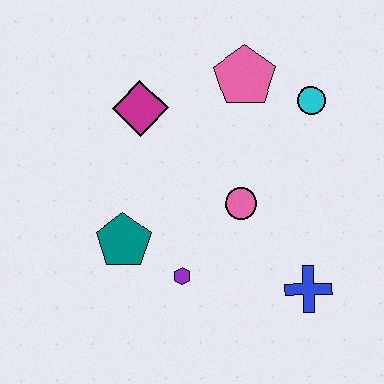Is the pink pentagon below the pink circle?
No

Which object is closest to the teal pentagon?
The purple hexagon is closest to the teal pentagon.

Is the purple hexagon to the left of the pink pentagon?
Yes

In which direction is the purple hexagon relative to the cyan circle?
The purple hexagon is below the cyan circle.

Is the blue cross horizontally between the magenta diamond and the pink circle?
No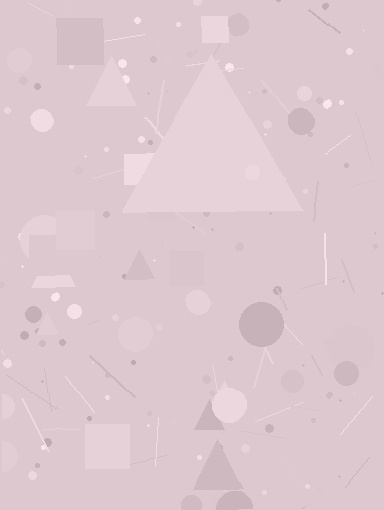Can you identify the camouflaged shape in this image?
The camouflaged shape is a triangle.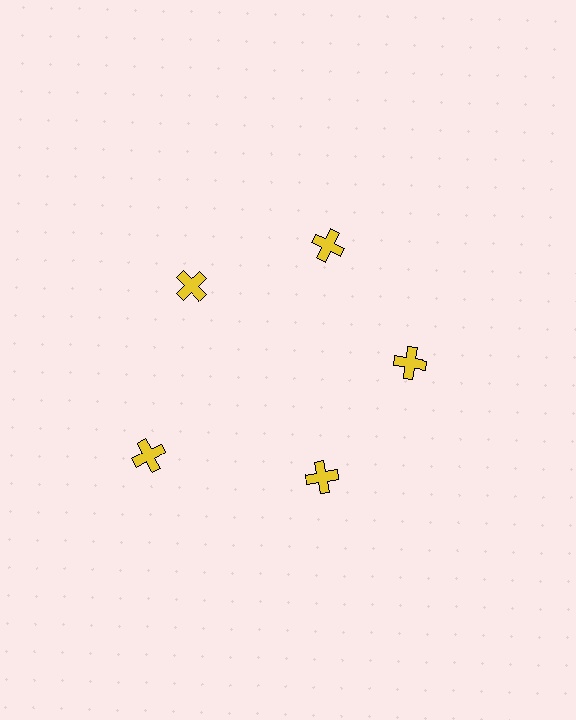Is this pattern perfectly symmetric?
No. The 5 yellow crosses are arranged in a ring, but one element near the 8 o'clock position is pushed outward from the center, breaking the 5-fold rotational symmetry.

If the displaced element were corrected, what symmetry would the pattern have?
It would have 5-fold rotational symmetry — the pattern would map onto itself every 72 degrees.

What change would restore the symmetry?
The symmetry would be restored by moving it inward, back onto the ring so that all 5 crosses sit at equal angles and equal distance from the center.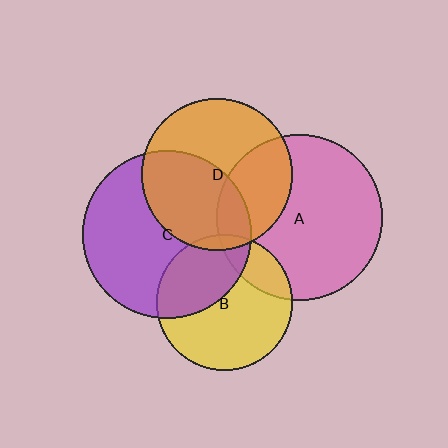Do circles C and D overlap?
Yes.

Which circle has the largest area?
Circle C (purple).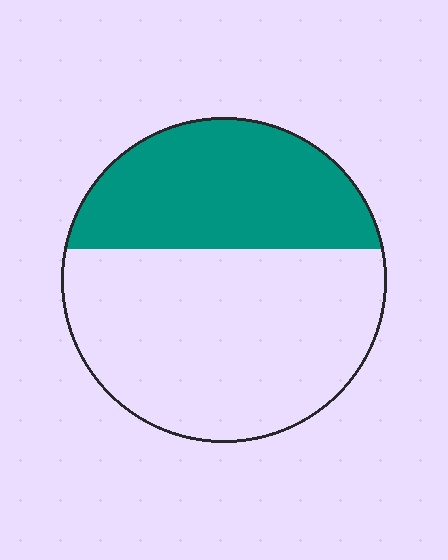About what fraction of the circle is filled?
About three eighths (3/8).